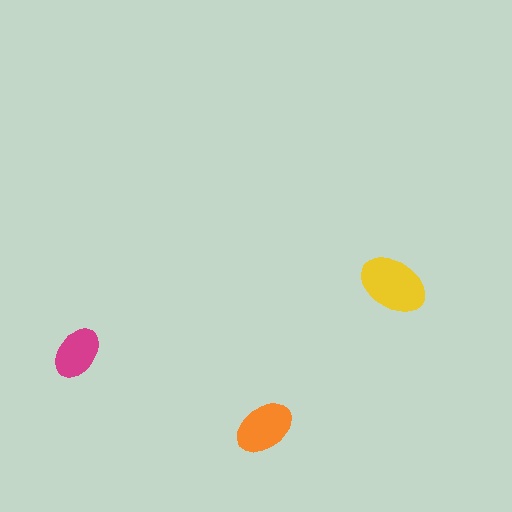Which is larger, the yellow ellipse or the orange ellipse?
The yellow one.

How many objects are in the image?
There are 3 objects in the image.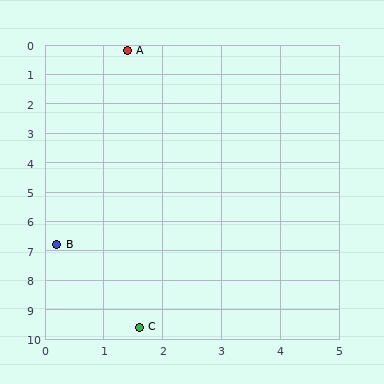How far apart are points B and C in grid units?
Points B and C are about 3.1 grid units apart.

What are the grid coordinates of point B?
Point B is at approximately (0.2, 6.8).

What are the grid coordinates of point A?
Point A is at approximately (1.4, 0.2).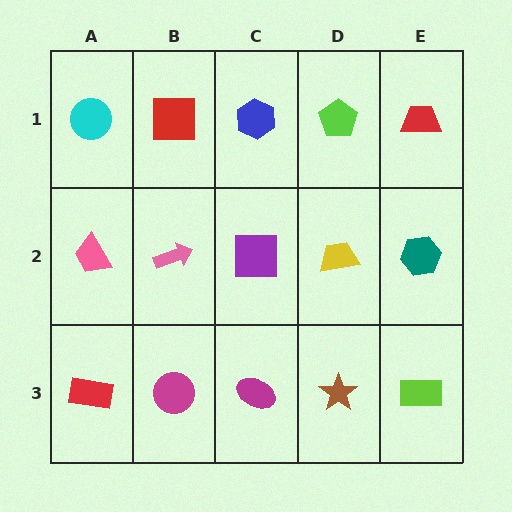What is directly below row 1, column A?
A pink trapezoid.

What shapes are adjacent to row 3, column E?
A teal hexagon (row 2, column E), a brown star (row 3, column D).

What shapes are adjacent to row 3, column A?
A pink trapezoid (row 2, column A), a magenta circle (row 3, column B).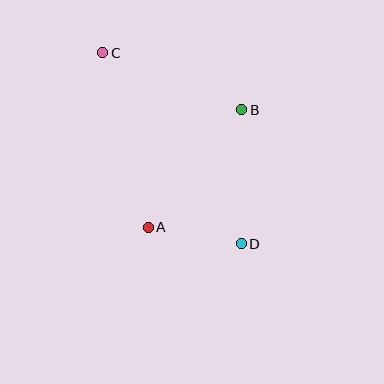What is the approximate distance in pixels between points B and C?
The distance between B and C is approximately 150 pixels.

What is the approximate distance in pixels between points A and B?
The distance between A and B is approximately 150 pixels.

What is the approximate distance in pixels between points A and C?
The distance between A and C is approximately 180 pixels.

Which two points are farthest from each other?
Points C and D are farthest from each other.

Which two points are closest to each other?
Points A and D are closest to each other.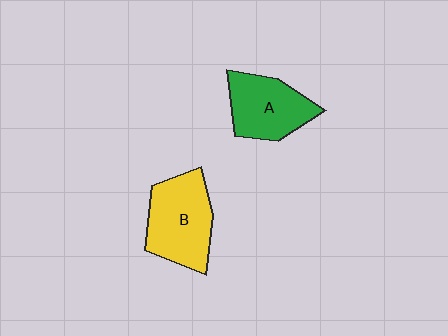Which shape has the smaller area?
Shape A (green).